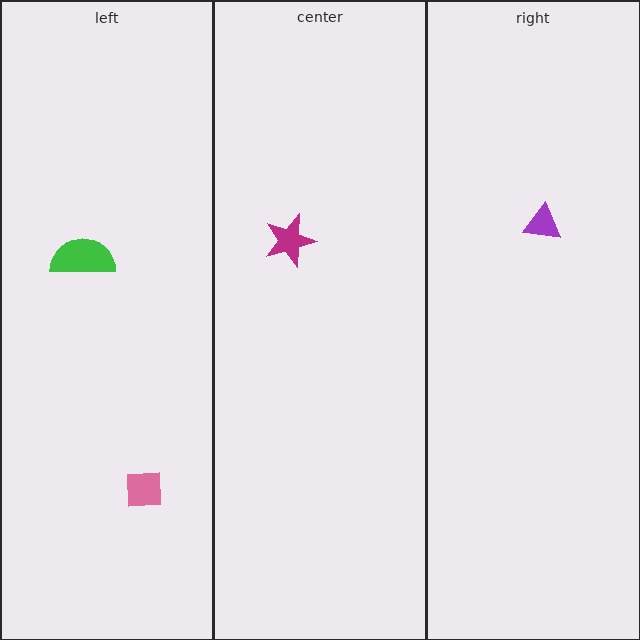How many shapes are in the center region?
1.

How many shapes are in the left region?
2.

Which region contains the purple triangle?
The right region.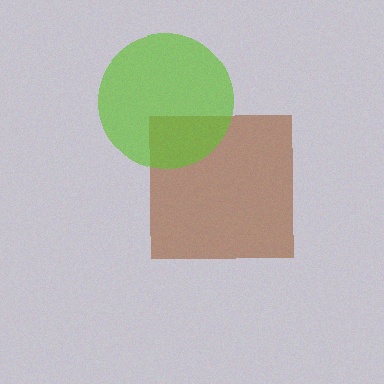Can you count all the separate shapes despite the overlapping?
Yes, there are 2 separate shapes.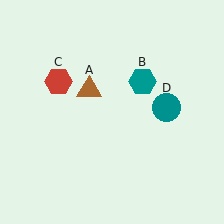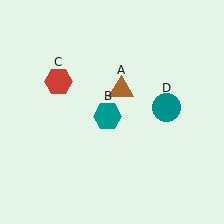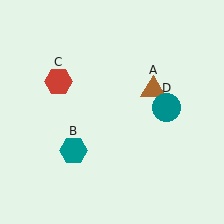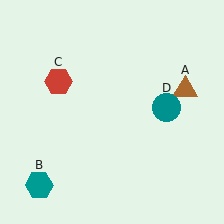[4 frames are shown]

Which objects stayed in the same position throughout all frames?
Red hexagon (object C) and teal circle (object D) remained stationary.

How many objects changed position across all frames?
2 objects changed position: brown triangle (object A), teal hexagon (object B).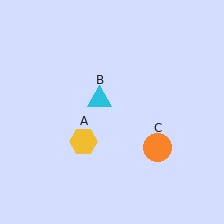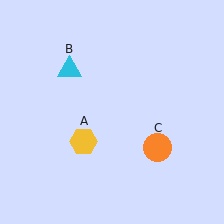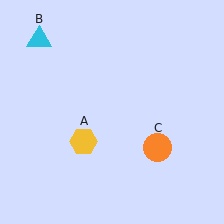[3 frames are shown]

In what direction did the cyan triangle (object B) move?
The cyan triangle (object B) moved up and to the left.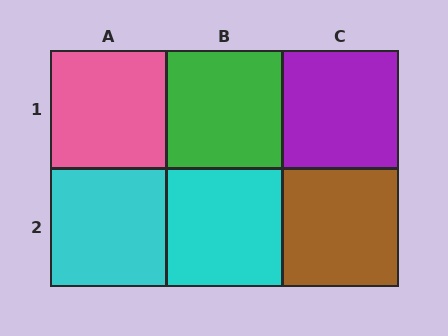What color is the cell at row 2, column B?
Cyan.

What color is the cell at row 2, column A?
Cyan.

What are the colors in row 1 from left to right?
Pink, green, purple.